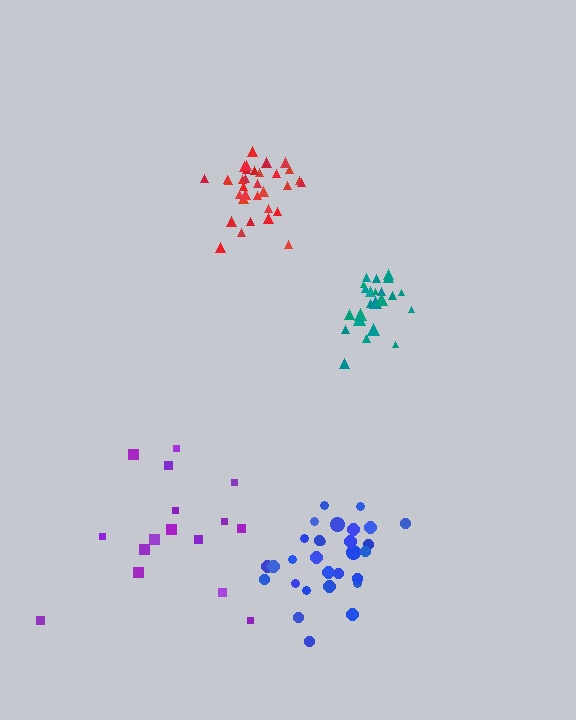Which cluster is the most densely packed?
Red.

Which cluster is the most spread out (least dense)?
Purple.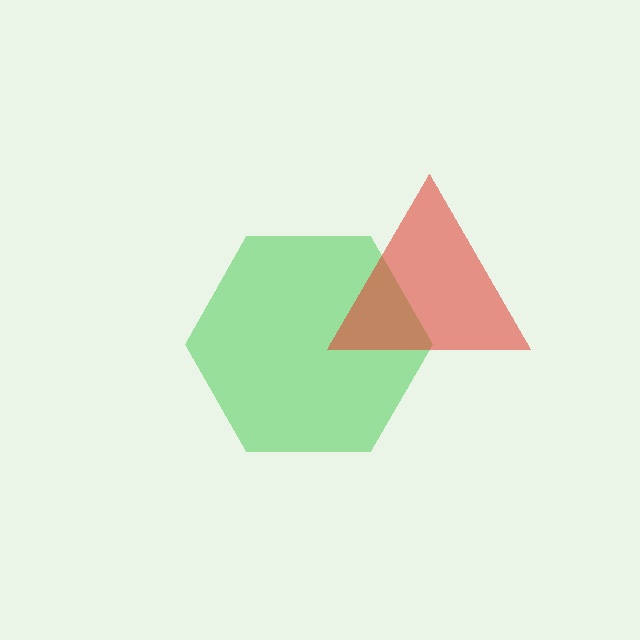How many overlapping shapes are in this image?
There are 2 overlapping shapes in the image.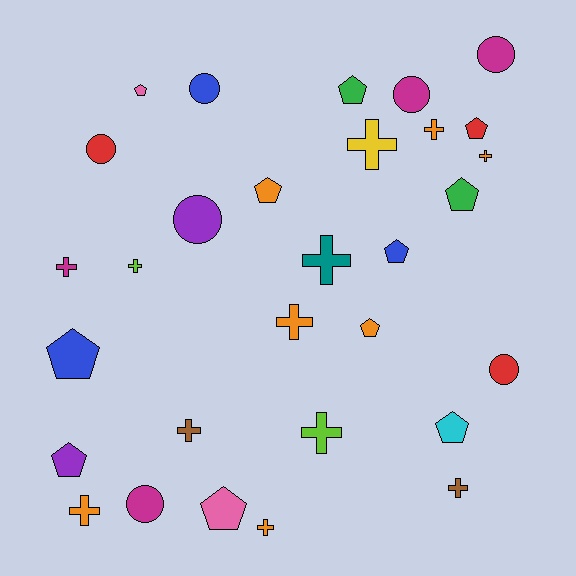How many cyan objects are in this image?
There is 1 cyan object.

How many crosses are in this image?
There are 12 crosses.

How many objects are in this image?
There are 30 objects.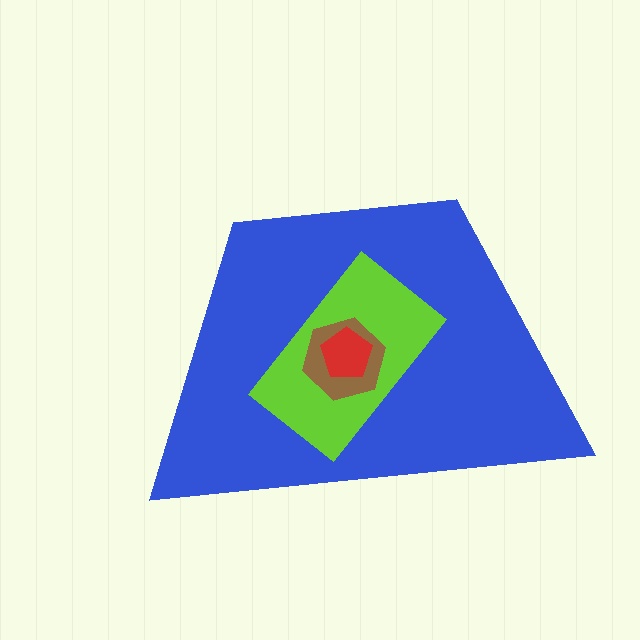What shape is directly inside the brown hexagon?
The red pentagon.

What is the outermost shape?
The blue trapezoid.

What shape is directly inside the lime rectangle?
The brown hexagon.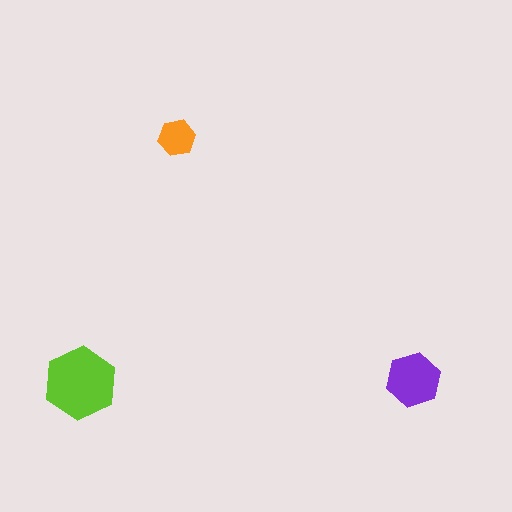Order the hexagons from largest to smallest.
the lime one, the purple one, the orange one.